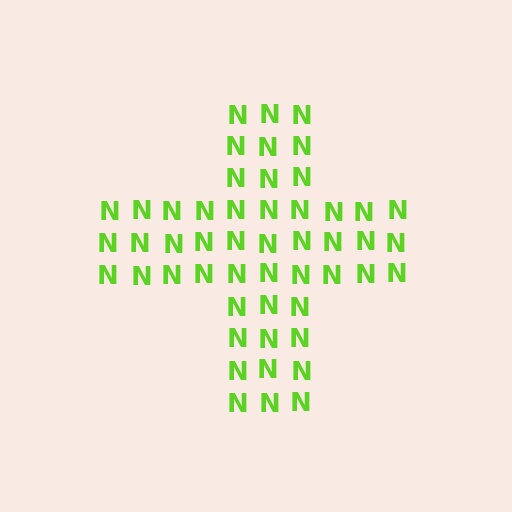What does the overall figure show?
The overall figure shows a cross.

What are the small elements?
The small elements are letter N's.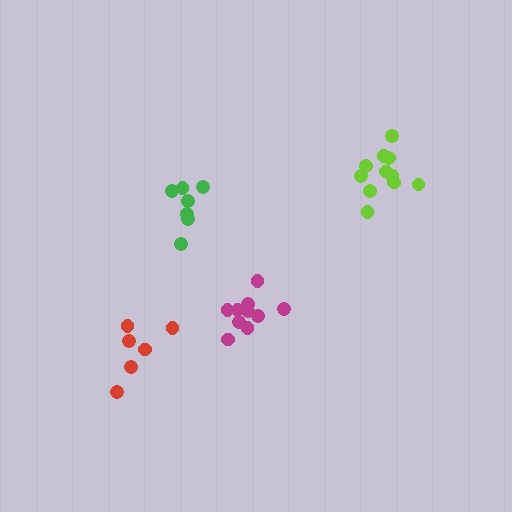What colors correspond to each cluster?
The clusters are colored: lime, magenta, red, green.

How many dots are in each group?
Group 1: 11 dots, Group 2: 10 dots, Group 3: 6 dots, Group 4: 7 dots (34 total).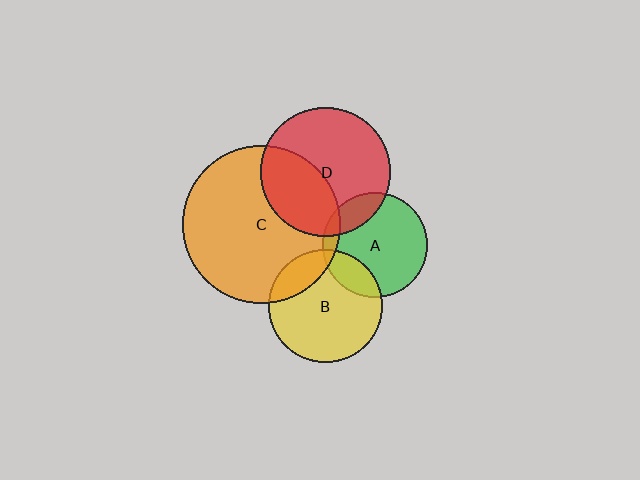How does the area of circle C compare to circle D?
Approximately 1.5 times.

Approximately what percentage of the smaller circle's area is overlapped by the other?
Approximately 20%.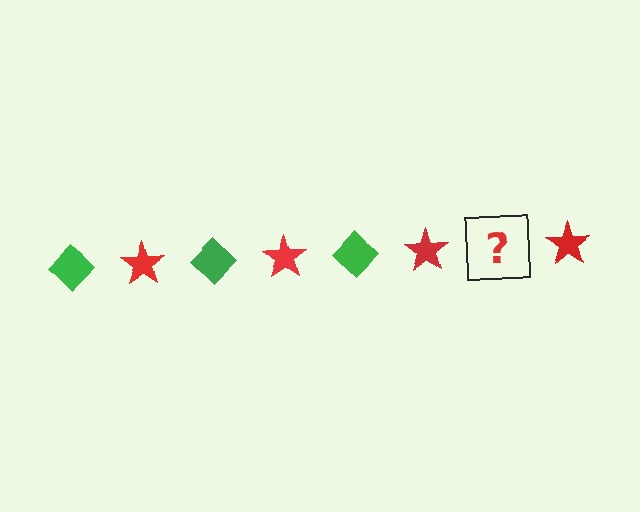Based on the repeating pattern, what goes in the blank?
The blank should be a green diamond.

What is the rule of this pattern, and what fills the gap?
The rule is that the pattern alternates between green diamond and red star. The gap should be filled with a green diamond.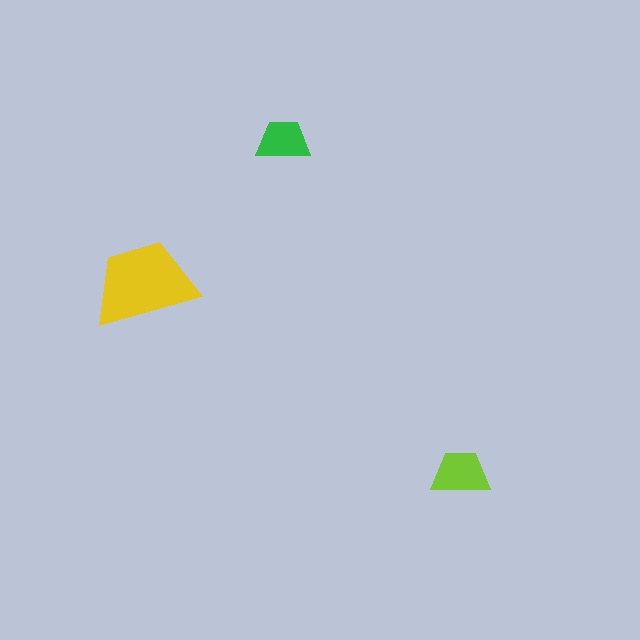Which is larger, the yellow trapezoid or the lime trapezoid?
The yellow one.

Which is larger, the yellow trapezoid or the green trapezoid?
The yellow one.